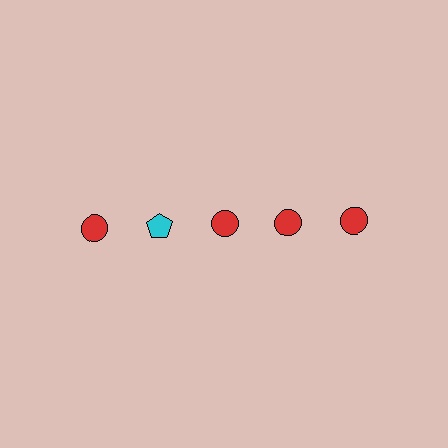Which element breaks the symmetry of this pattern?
The cyan pentagon in the top row, second from left column breaks the symmetry. All other shapes are red circles.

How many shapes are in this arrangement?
There are 5 shapes arranged in a grid pattern.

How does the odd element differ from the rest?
It differs in both color (cyan instead of red) and shape (pentagon instead of circle).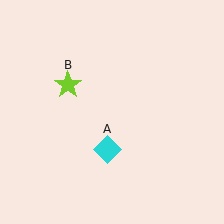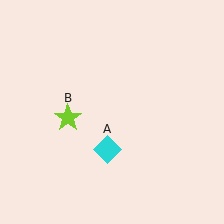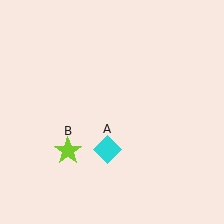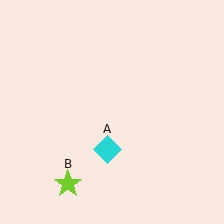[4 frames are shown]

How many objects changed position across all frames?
1 object changed position: lime star (object B).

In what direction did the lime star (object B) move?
The lime star (object B) moved down.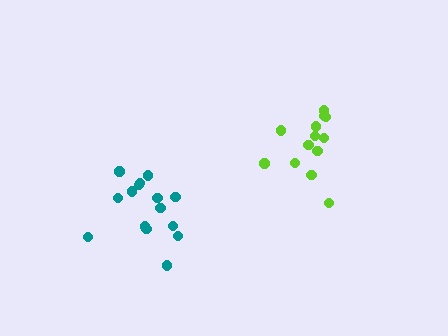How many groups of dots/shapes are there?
There are 2 groups.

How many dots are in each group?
Group 1: 13 dots, Group 2: 15 dots (28 total).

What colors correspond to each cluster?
The clusters are colored: lime, teal.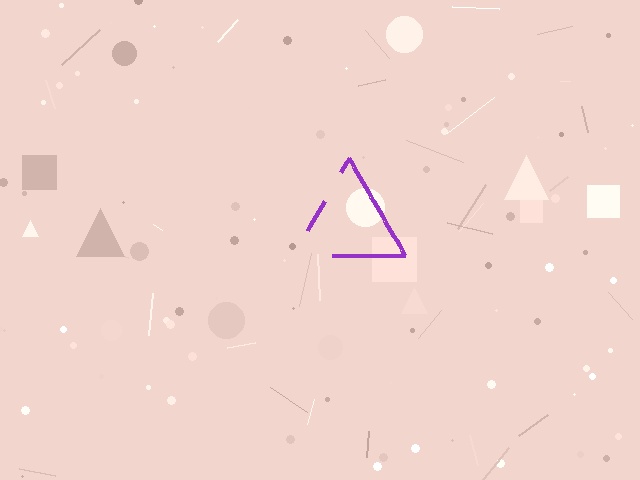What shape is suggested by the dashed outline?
The dashed outline suggests a triangle.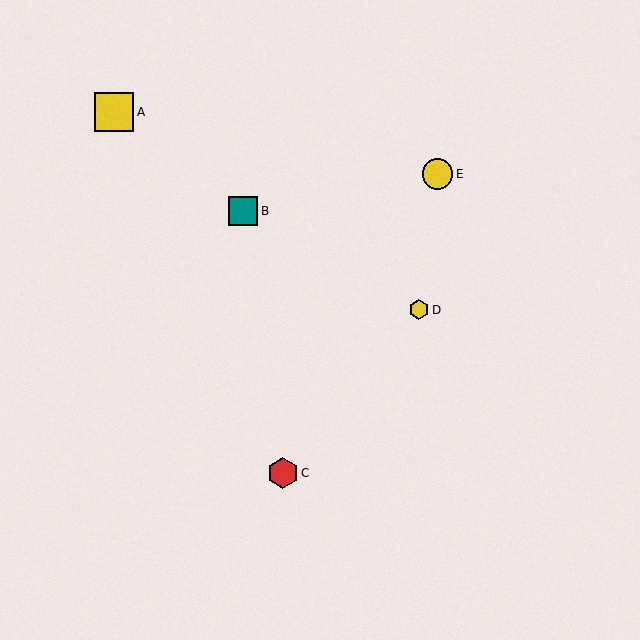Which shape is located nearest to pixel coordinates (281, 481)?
The red hexagon (labeled C) at (283, 473) is nearest to that location.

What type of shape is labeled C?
Shape C is a red hexagon.